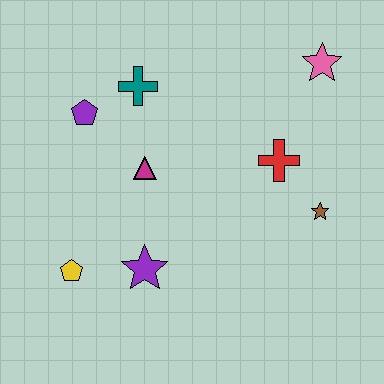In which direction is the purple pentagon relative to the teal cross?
The purple pentagon is to the left of the teal cross.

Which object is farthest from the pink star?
The yellow pentagon is farthest from the pink star.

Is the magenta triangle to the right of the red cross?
No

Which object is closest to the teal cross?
The purple pentagon is closest to the teal cross.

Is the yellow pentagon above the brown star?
No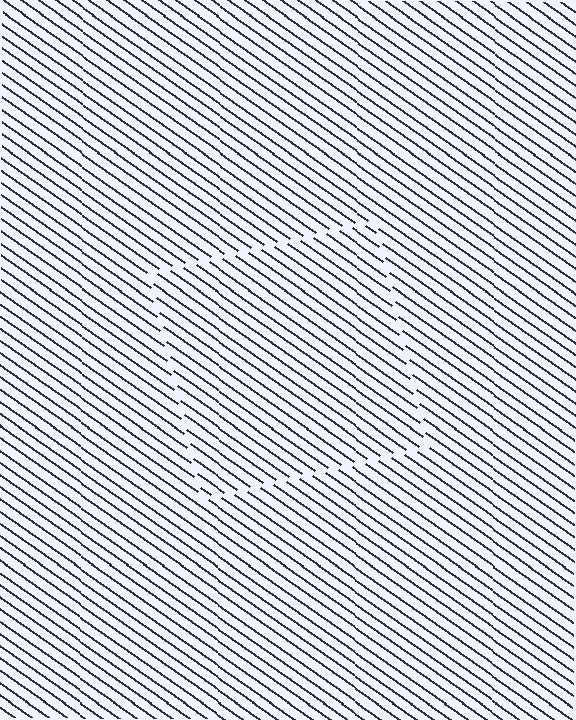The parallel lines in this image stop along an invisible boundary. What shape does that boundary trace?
An illusory square. The interior of the shape contains the same grating, shifted by half a period — the contour is defined by the phase discontinuity where line-ends from the inner and outer gratings abut.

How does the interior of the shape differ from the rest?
The interior of the shape contains the same grating, shifted by half a period — the contour is defined by the phase discontinuity where line-ends from the inner and outer gratings abut.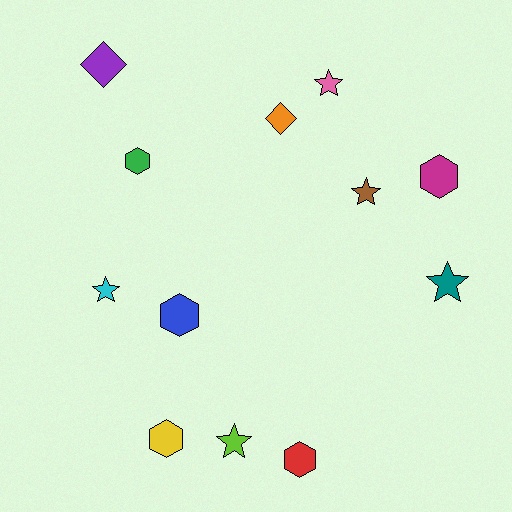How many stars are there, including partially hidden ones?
There are 5 stars.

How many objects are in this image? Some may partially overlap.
There are 12 objects.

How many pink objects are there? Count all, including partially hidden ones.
There is 1 pink object.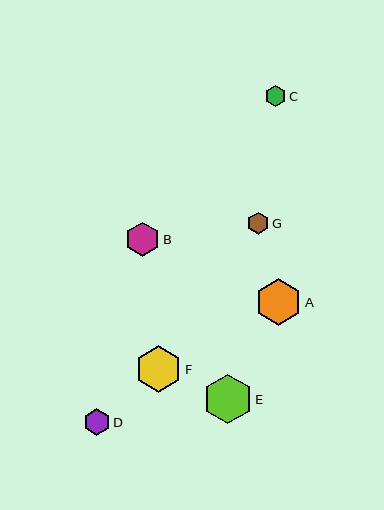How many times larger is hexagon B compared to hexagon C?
Hexagon B is approximately 1.6 times the size of hexagon C.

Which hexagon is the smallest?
Hexagon C is the smallest with a size of approximately 21 pixels.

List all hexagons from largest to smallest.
From largest to smallest: E, A, F, B, D, G, C.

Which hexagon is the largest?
Hexagon E is the largest with a size of approximately 49 pixels.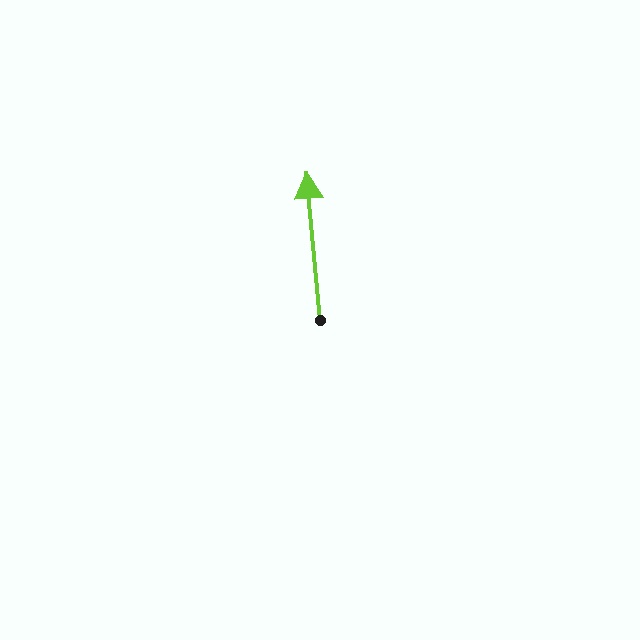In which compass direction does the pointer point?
North.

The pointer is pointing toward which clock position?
Roughly 12 o'clock.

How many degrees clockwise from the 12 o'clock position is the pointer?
Approximately 355 degrees.